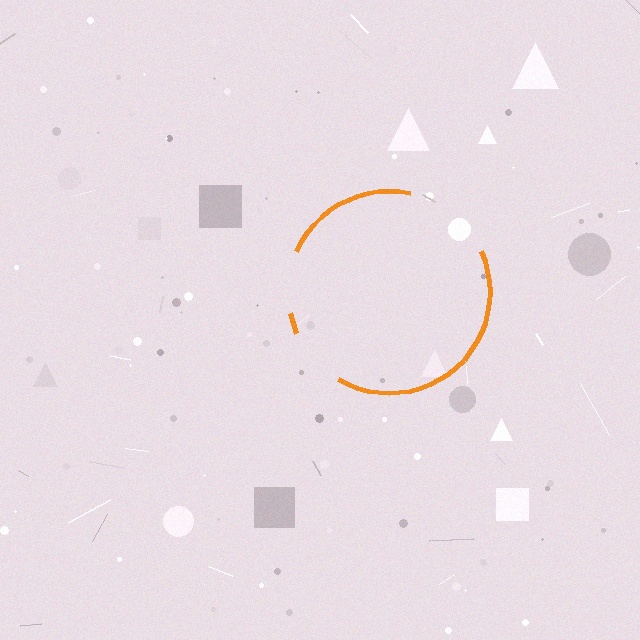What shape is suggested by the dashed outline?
The dashed outline suggests a circle.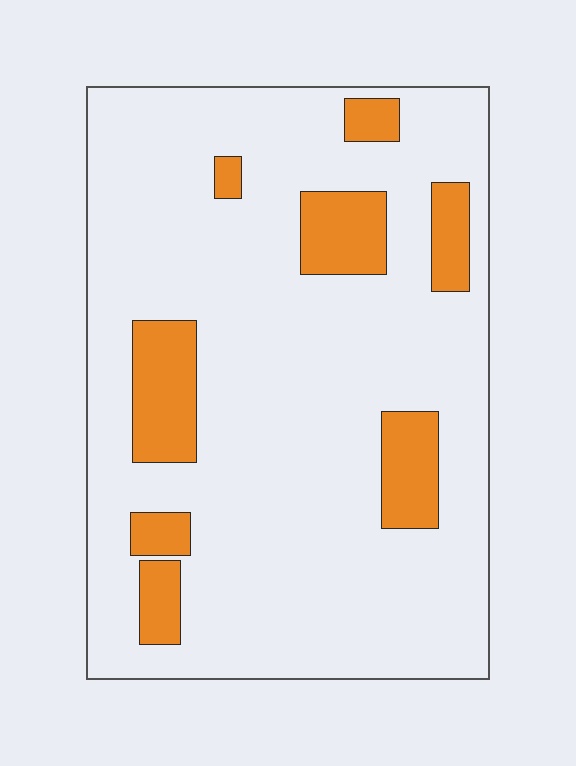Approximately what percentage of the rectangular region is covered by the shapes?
Approximately 15%.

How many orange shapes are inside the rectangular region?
8.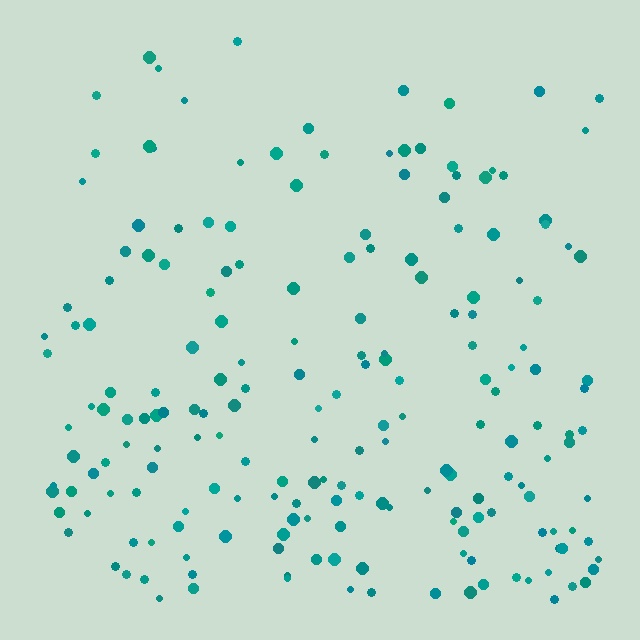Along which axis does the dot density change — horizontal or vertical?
Vertical.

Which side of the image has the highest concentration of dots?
The bottom.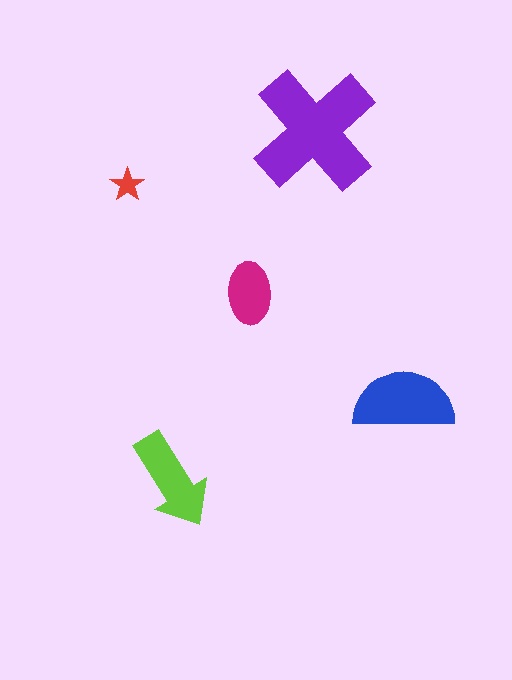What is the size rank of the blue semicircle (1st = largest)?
2nd.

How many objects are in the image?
There are 5 objects in the image.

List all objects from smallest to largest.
The red star, the magenta ellipse, the lime arrow, the blue semicircle, the purple cross.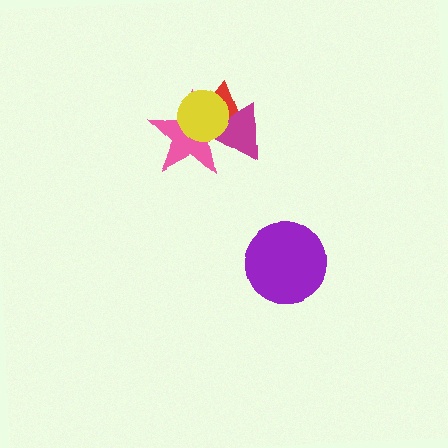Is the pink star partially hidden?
Yes, it is partially covered by another shape.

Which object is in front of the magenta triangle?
The yellow circle is in front of the magenta triangle.